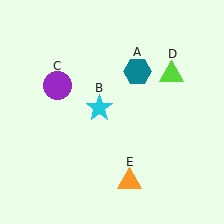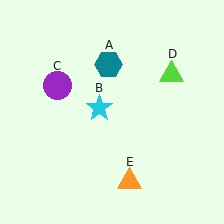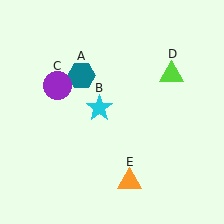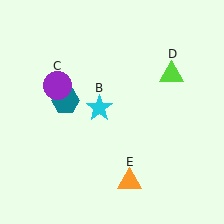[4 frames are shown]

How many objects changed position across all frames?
1 object changed position: teal hexagon (object A).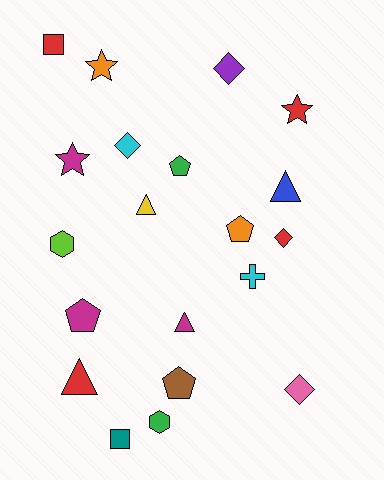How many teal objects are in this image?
There is 1 teal object.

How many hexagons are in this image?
There are 2 hexagons.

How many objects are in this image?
There are 20 objects.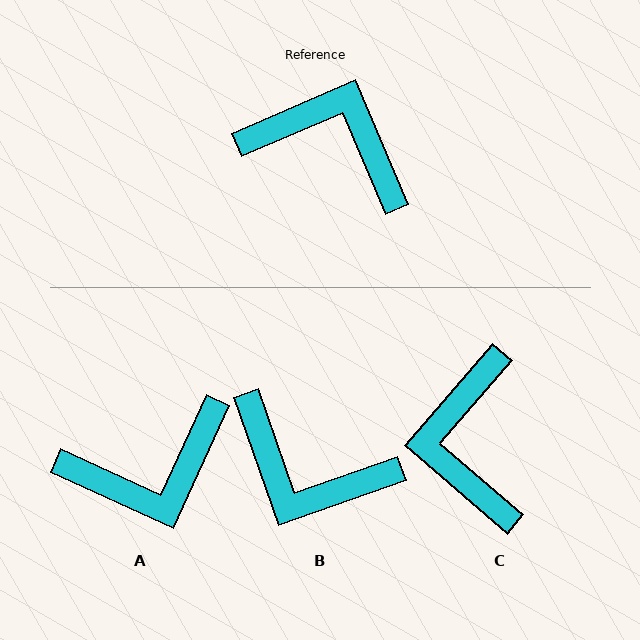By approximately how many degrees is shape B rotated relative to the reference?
Approximately 176 degrees counter-clockwise.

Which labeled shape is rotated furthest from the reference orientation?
B, about 176 degrees away.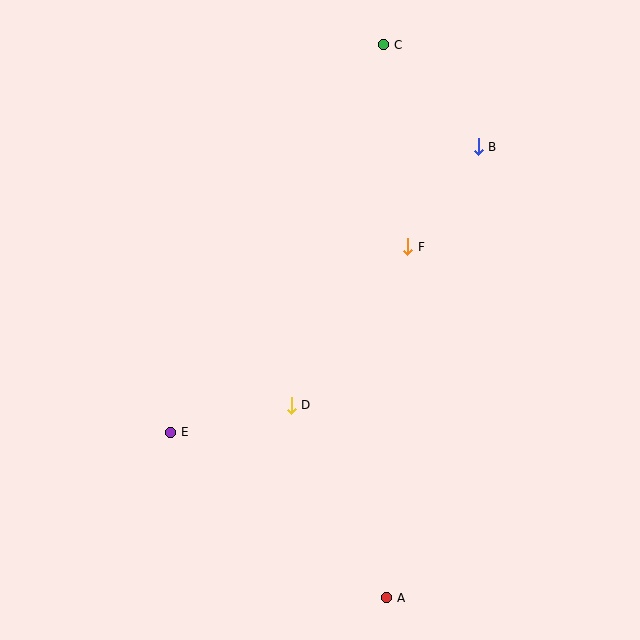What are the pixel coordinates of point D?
Point D is at (291, 405).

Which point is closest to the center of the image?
Point D at (291, 405) is closest to the center.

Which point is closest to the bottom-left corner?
Point E is closest to the bottom-left corner.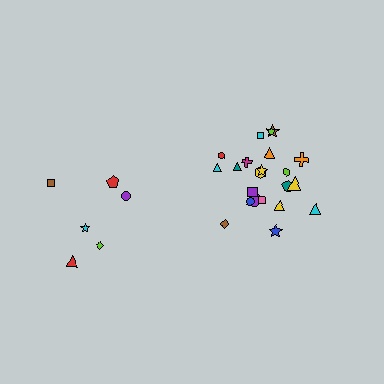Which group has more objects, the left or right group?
The right group.